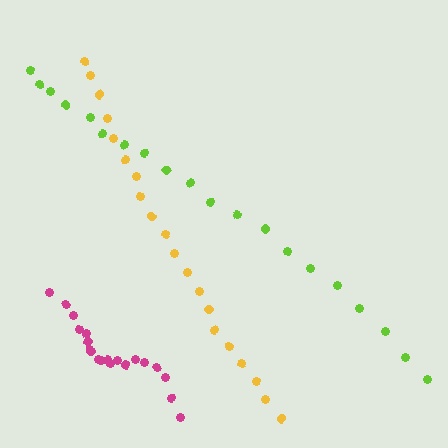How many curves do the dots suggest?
There are 3 distinct paths.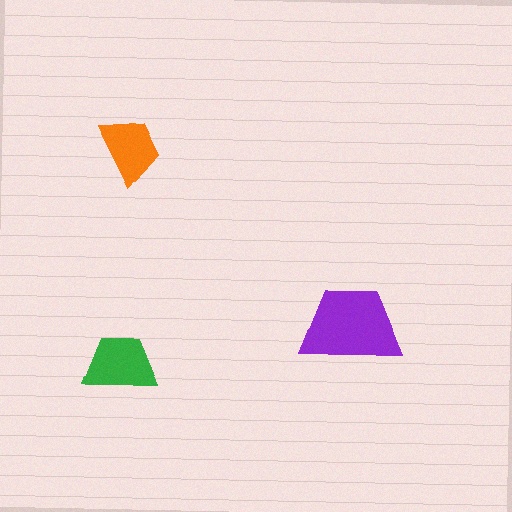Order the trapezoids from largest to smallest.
the purple one, the green one, the orange one.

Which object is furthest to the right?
The purple trapezoid is rightmost.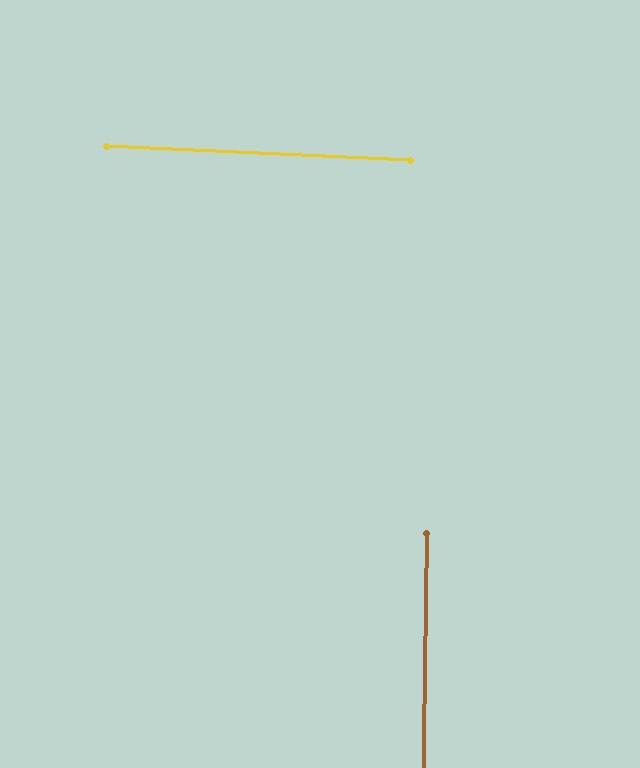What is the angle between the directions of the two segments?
Approximately 88 degrees.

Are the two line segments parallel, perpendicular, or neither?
Perpendicular — they meet at approximately 88°.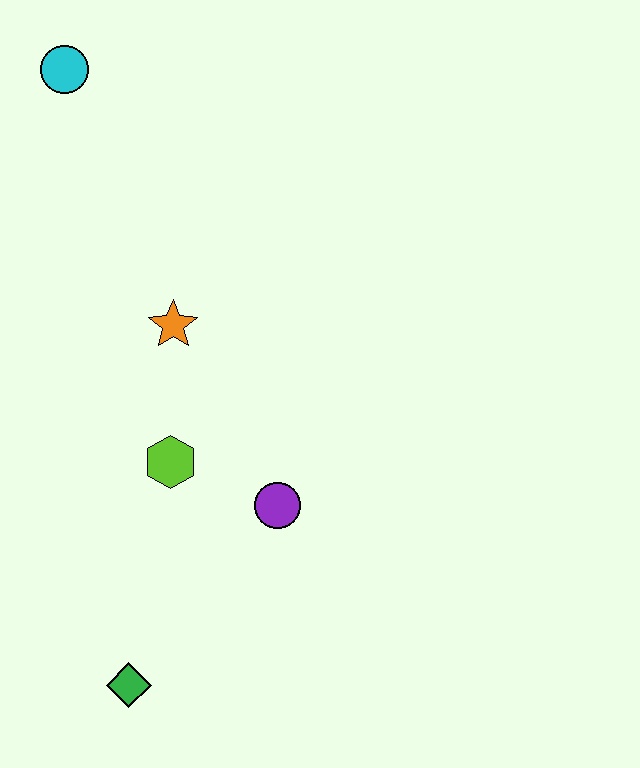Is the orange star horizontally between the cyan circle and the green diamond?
No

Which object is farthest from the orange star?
The green diamond is farthest from the orange star.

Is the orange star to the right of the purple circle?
No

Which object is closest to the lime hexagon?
The purple circle is closest to the lime hexagon.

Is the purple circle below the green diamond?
No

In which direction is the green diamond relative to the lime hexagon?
The green diamond is below the lime hexagon.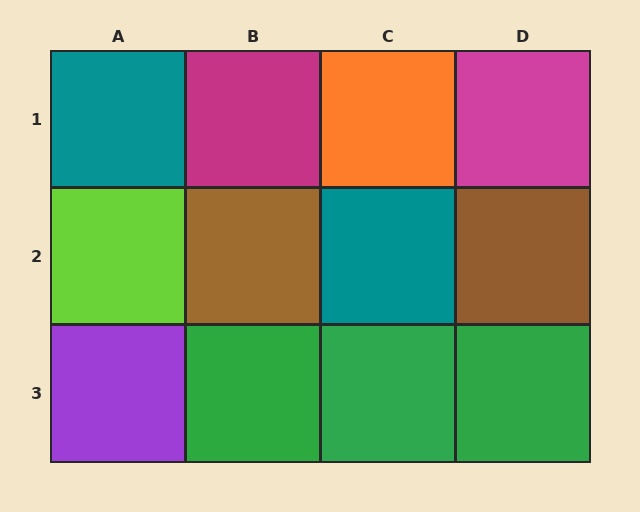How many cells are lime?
1 cell is lime.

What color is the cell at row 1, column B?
Magenta.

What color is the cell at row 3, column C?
Green.